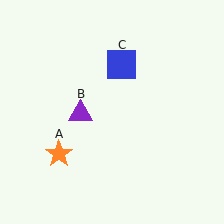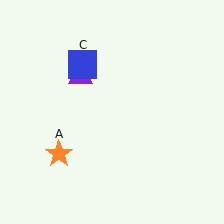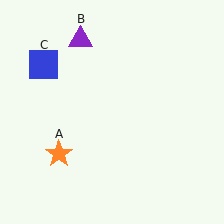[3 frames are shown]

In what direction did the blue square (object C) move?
The blue square (object C) moved left.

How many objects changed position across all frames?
2 objects changed position: purple triangle (object B), blue square (object C).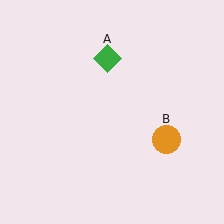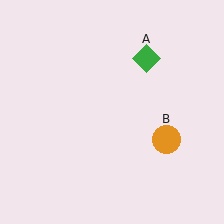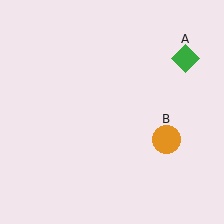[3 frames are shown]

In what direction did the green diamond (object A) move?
The green diamond (object A) moved right.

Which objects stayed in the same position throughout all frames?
Orange circle (object B) remained stationary.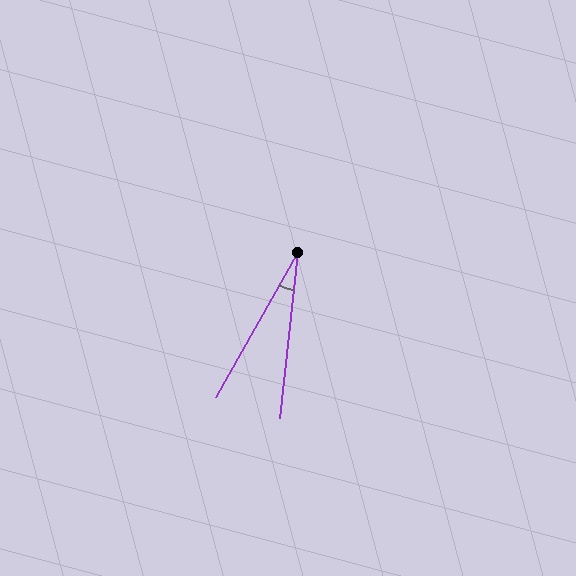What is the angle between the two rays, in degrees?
Approximately 23 degrees.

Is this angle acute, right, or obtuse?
It is acute.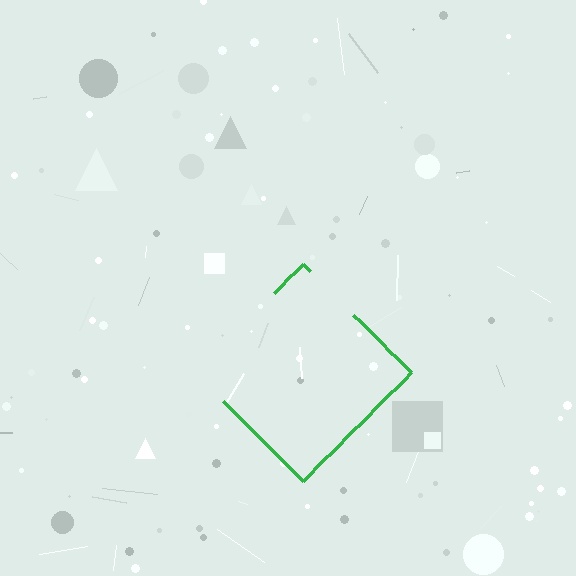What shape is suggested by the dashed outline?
The dashed outline suggests a diamond.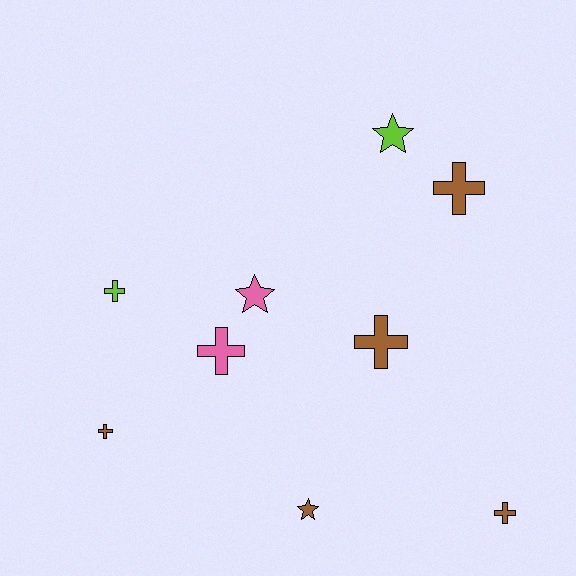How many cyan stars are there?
There are no cyan stars.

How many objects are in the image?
There are 9 objects.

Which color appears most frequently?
Brown, with 5 objects.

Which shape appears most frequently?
Cross, with 6 objects.